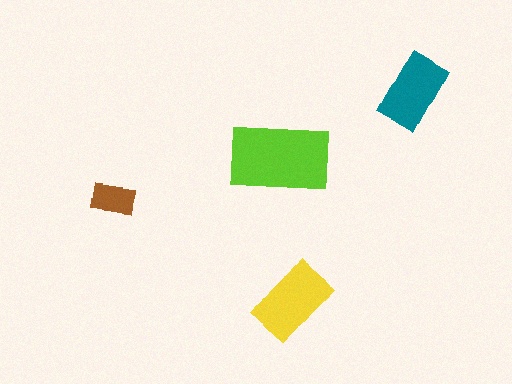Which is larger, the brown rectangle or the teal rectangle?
The teal one.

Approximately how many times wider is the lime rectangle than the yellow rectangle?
About 1.5 times wider.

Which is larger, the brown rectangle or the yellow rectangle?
The yellow one.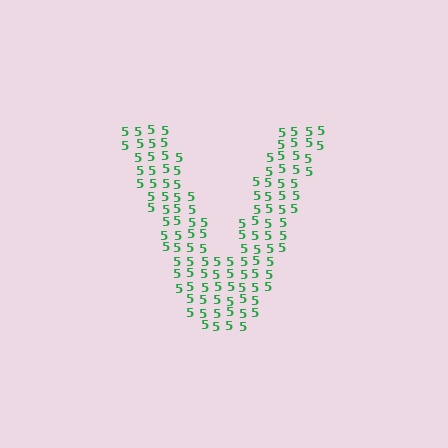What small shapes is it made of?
It is made of small digit 5's.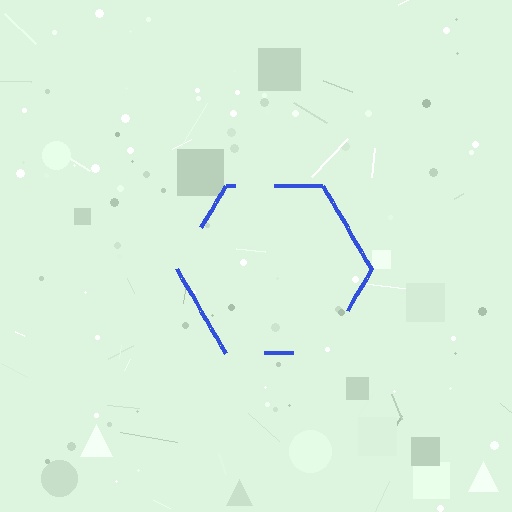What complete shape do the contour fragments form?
The contour fragments form a hexagon.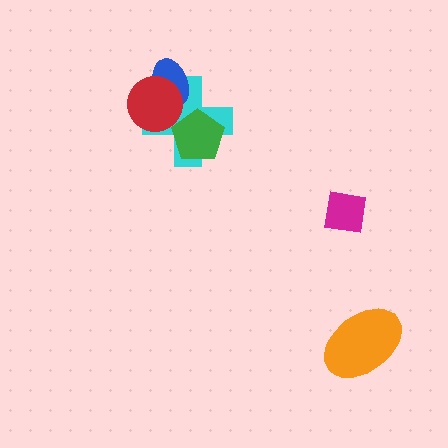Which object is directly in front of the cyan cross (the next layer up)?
The blue ellipse is directly in front of the cyan cross.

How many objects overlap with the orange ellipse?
0 objects overlap with the orange ellipse.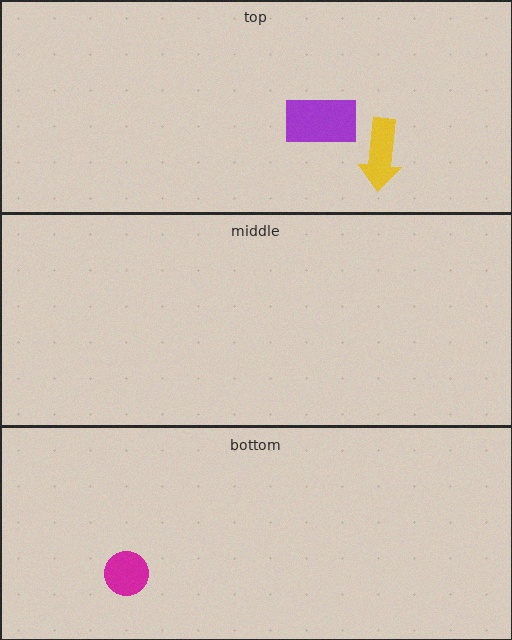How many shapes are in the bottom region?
1.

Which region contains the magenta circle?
The bottom region.